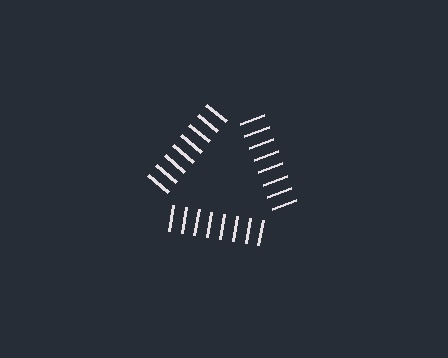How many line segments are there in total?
24 — 8 along each of the 3 edges.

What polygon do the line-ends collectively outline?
An illusory triangle — the line segments terminate on its edges but no continuous stroke is drawn.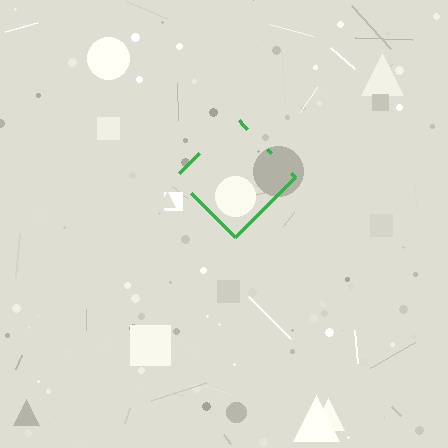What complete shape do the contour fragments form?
The contour fragments form a diamond.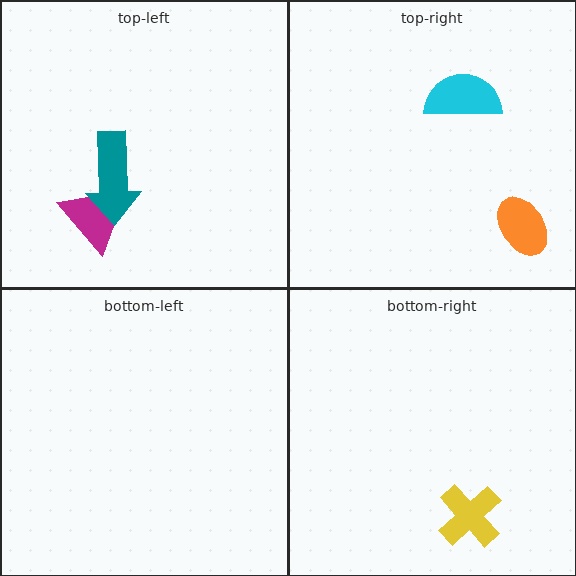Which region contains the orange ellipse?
The top-right region.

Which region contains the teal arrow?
The top-left region.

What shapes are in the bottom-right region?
The yellow cross.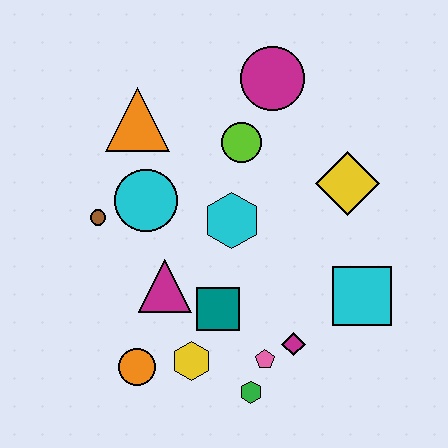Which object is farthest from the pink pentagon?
The magenta circle is farthest from the pink pentagon.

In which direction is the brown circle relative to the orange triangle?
The brown circle is below the orange triangle.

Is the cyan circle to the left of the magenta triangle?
Yes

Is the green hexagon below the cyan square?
Yes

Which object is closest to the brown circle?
The cyan circle is closest to the brown circle.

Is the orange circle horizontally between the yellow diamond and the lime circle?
No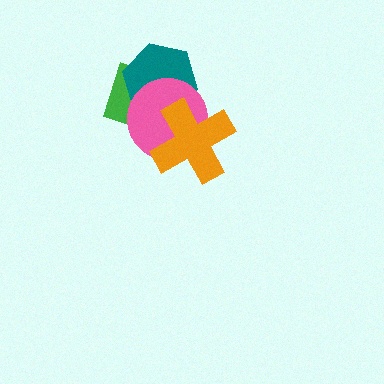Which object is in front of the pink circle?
The orange cross is in front of the pink circle.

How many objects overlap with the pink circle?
3 objects overlap with the pink circle.